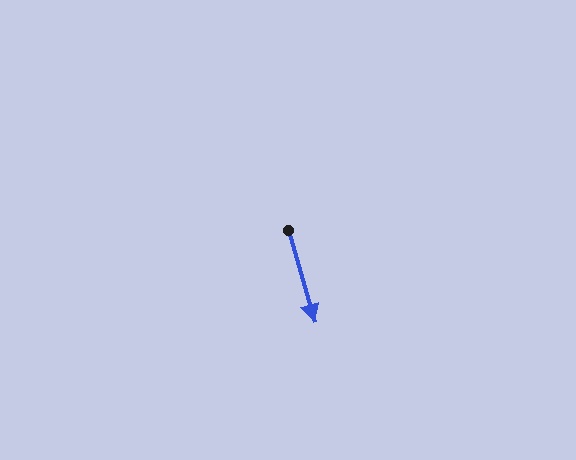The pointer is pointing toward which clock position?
Roughly 5 o'clock.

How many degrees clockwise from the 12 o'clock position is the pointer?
Approximately 164 degrees.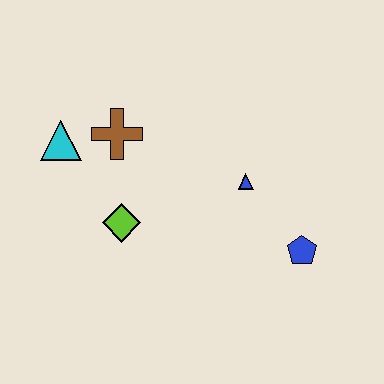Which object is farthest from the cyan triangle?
The blue pentagon is farthest from the cyan triangle.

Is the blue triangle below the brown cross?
Yes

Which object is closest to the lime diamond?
The brown cross is closest to the lime diamond.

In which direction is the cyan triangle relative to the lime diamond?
The cyan triangle is above the lime diamond.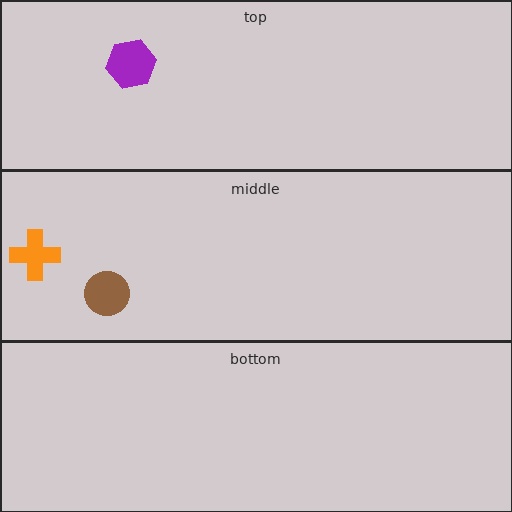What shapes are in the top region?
The purple hexagon.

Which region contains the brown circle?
The middle region.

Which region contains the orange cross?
The middle region.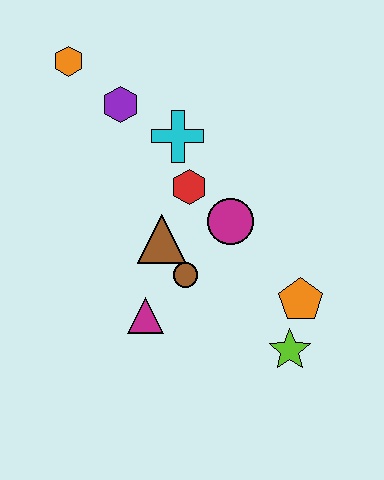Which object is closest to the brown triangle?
The brown circle is closest to the brown triangle.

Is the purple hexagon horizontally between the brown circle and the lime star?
No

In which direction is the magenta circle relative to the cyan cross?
The magenta circle is below the cyan cross.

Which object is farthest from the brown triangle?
The orange hexagon is farthest from the brown triangle.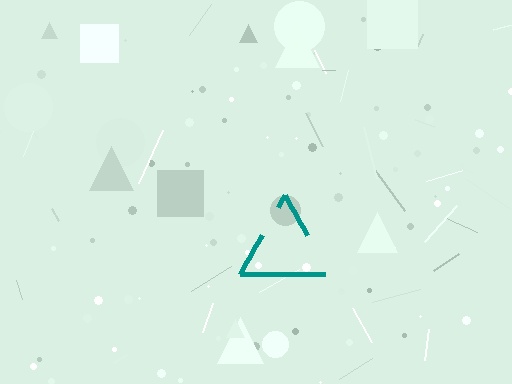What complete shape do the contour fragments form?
The contour fragments form a triangle.